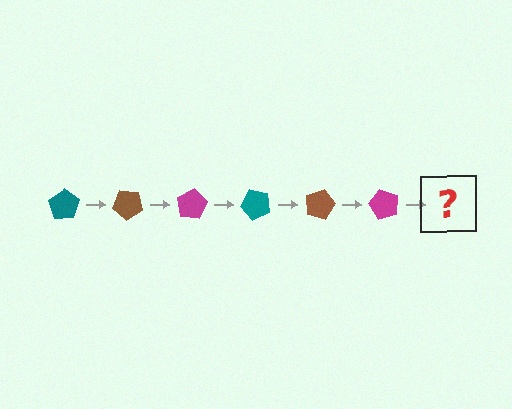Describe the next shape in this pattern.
It should be a teal pentagon, rotated 240 degrees from the start.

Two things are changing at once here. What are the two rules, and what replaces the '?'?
The two rules are that it rotates 40 degrees each step and the color cycles through teal, brown, and magenta. The '?' should be a teal pentagon, rotated 240 degrees from the start.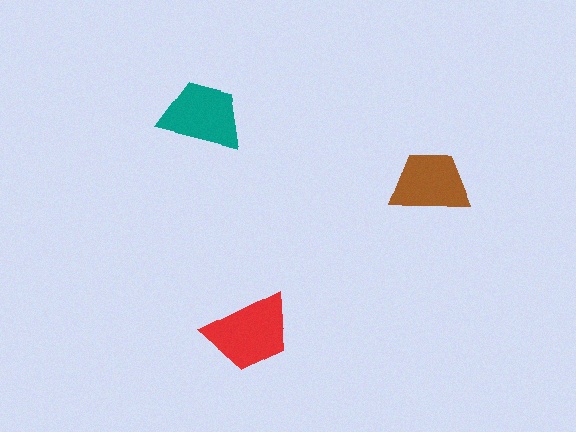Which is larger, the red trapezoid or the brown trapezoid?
The red one.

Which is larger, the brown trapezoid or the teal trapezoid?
The teal one.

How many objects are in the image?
There are 3 objects in the image.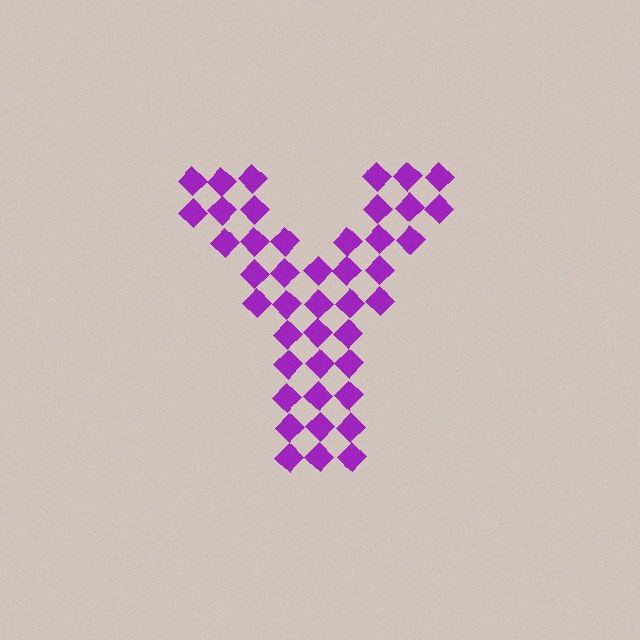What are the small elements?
The small elements are diamonds.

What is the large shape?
The large shape is the letter Y.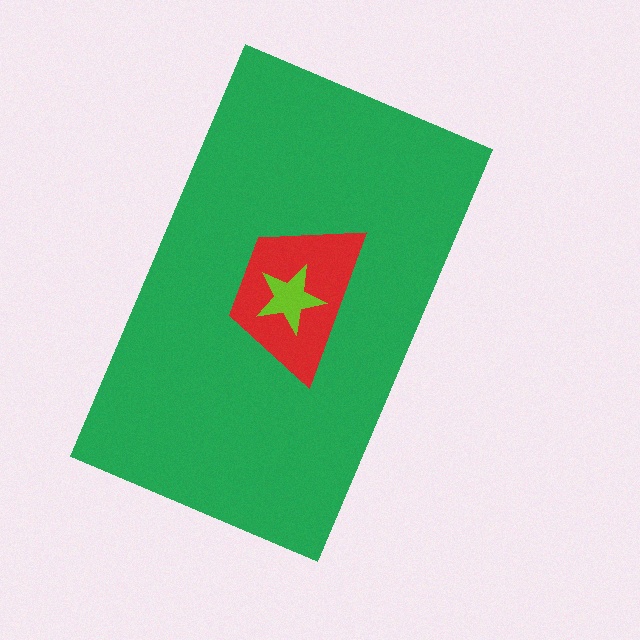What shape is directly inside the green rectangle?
The red trapezoid.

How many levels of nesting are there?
3.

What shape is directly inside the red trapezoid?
The lime star.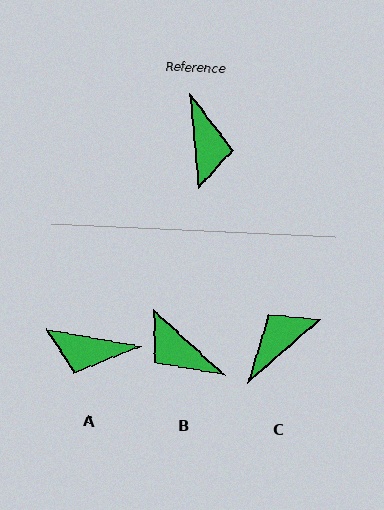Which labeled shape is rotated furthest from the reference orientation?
B, about 138 degrees away.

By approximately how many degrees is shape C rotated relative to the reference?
Approximately 126 degrees counter-clockwise.